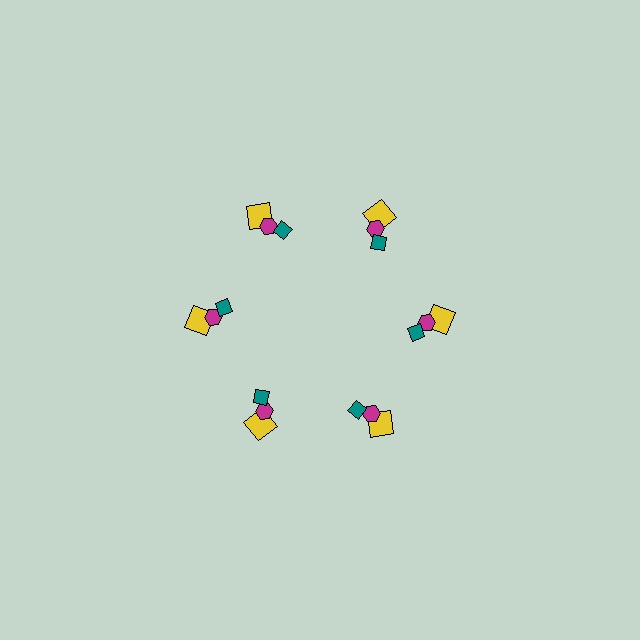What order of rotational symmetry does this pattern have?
This pattern has 6-fold rotational symmetry.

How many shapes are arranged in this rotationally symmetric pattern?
There are 18 shapes, arranged in 6 groups of 3.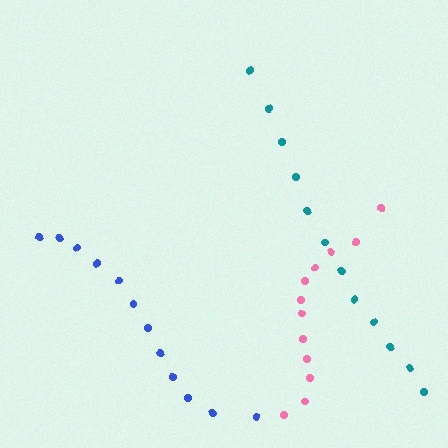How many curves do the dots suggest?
There are 3 distinct paths.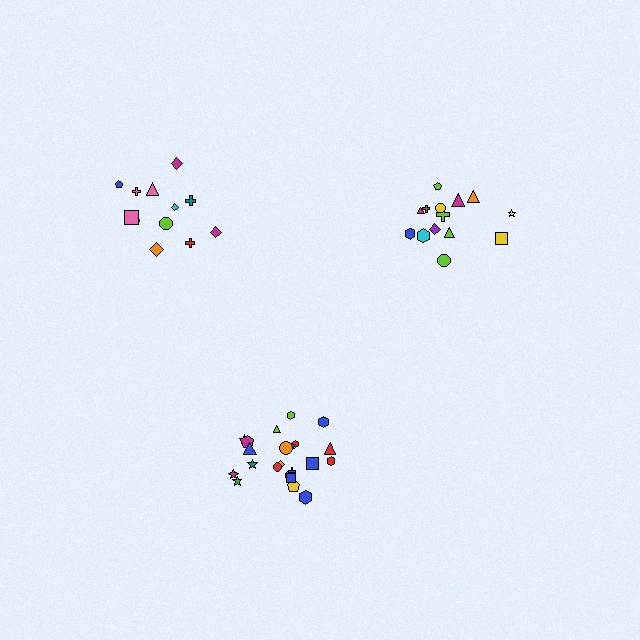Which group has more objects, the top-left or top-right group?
The top-right group.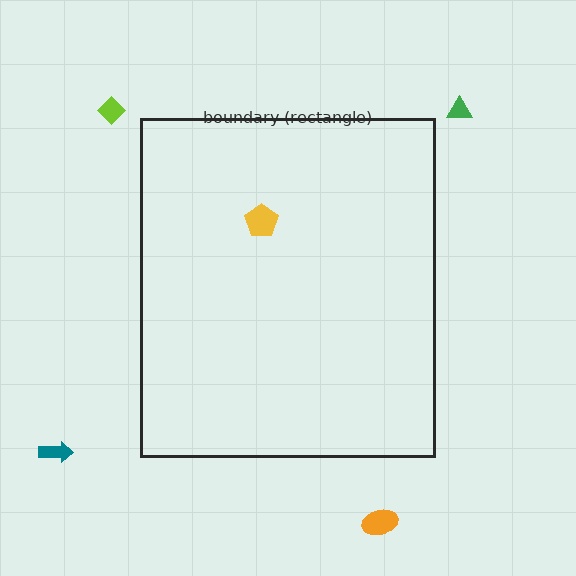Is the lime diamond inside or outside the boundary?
Outside.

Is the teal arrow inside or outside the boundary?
Outside.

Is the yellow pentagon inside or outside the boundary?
Inside.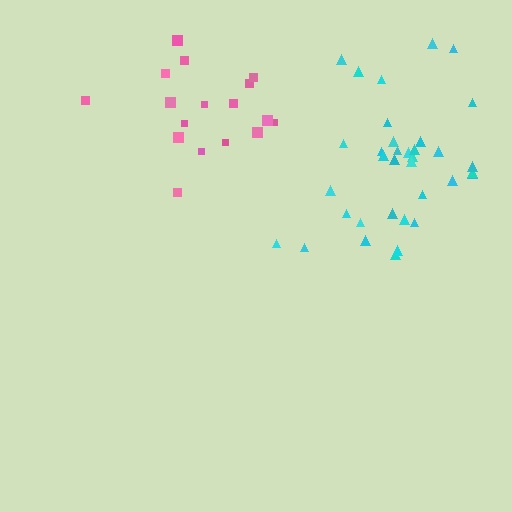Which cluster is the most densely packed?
Pink.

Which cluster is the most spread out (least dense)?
Cyan.